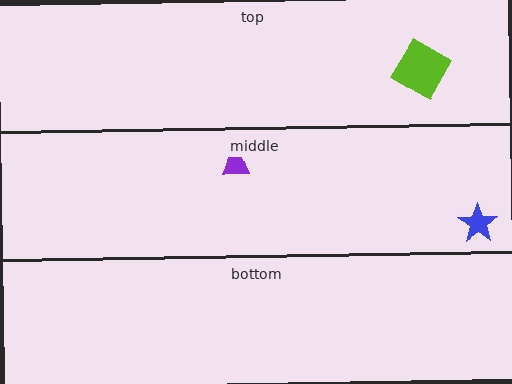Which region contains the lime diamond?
The top region.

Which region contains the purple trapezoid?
The middle region.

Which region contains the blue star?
The middle region.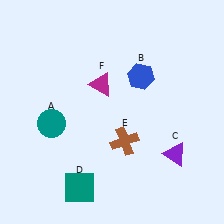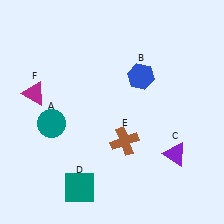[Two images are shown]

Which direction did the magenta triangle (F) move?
The magenta triangle (F) moved left.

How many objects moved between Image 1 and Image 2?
1 object moved between the two images.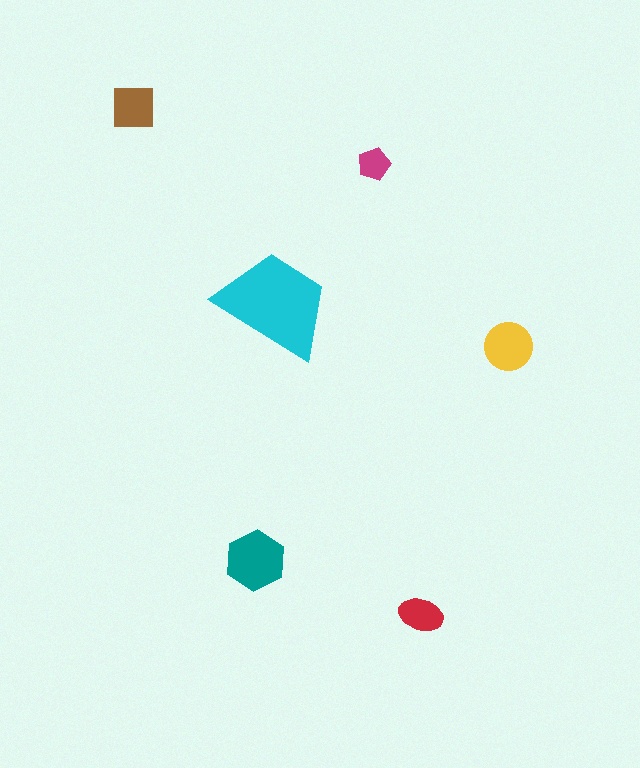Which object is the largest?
The cyan trapezoid.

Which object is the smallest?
The magenta pentagon.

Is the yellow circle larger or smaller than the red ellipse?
Larger.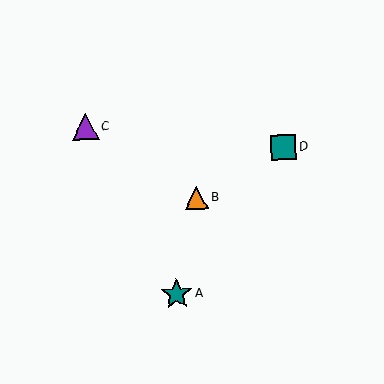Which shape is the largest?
The teal star (labeled A) is the largest.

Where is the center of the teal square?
The center of the teal square is at (284, 147).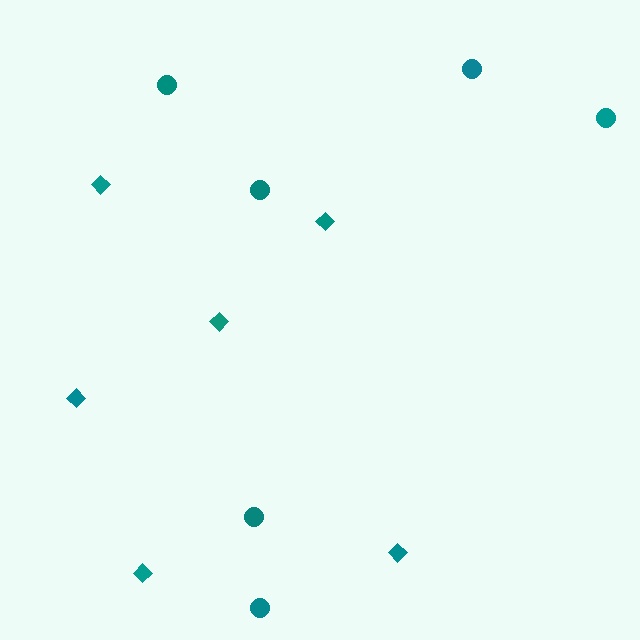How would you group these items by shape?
There are 2 groups: one group of circles (6) and one group of diamonds (6).